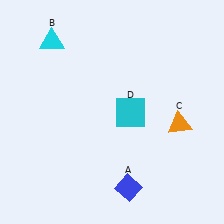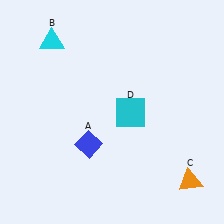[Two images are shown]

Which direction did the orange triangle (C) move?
The orange triangle (C) moved down.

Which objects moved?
The objects that moved are: the blue diamond (A), the orange triangle (C).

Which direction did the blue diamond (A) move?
The blue diamond (A) moved up.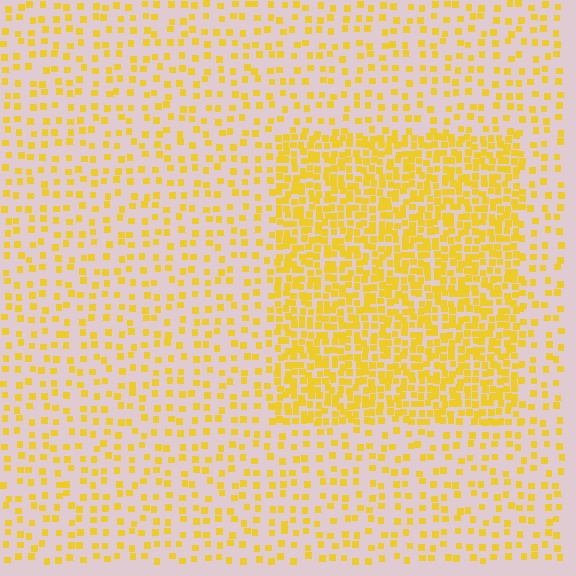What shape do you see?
I see a rectangle.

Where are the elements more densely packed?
The elements are more densely packed inside the rectangle boundary.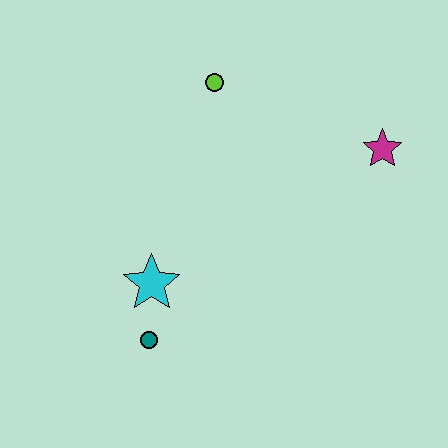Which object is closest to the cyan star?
The teal circle is closest to the cyan star.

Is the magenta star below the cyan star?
No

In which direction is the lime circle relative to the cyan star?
The lime circle is above the cyan star.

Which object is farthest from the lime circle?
The teal circle is farthest from the lime circle.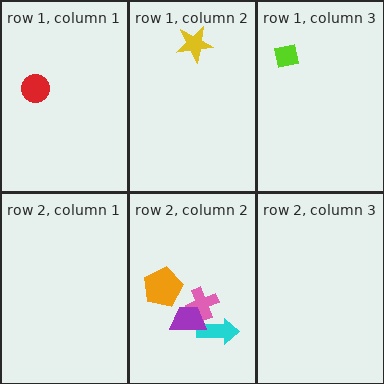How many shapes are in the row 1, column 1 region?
1.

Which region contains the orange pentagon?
The row 2, column 2 region.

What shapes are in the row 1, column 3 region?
The lime square.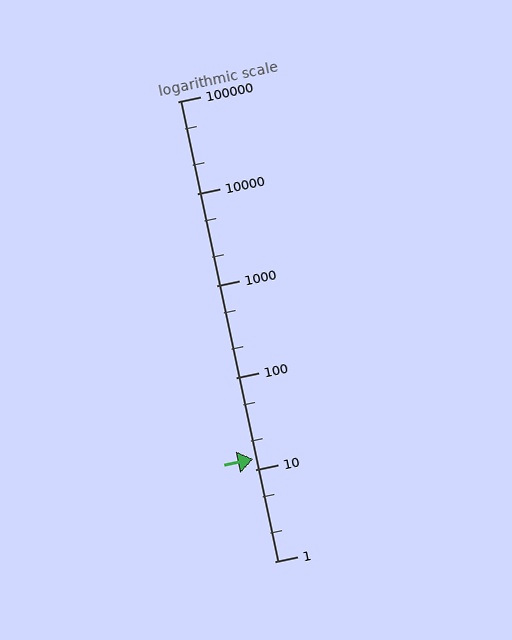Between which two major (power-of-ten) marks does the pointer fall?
The pointer is between 10 and 100.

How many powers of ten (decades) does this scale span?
The scale spans 5 decades, from 1 to 100000.